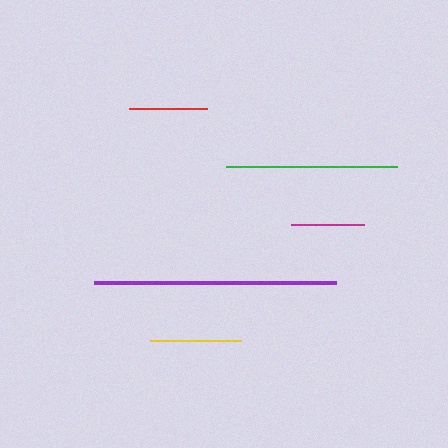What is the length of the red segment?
The red segment is approximately 79 pixels long.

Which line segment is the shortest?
The magenta line is the shortest at approximately 73 pixels.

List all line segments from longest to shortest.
From longest to shortest: purple, green, yellow, red, magenta.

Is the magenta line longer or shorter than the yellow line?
The yellow line is longer than the magenta line.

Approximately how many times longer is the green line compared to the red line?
The green line is approximately 2.2 times the length of the red line.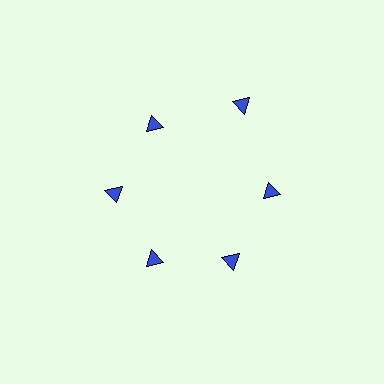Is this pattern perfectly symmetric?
No. The 6 blue triangles are arranged in a ring, but one element near the 1 o'clock position is pushed outward from the center, breaking the 6-fold rotational symmetry.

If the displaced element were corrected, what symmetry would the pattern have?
It would have 6-fold rotational symmetry — the pattern would map onto itself every 60 degrees.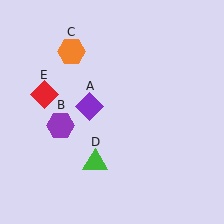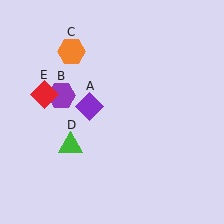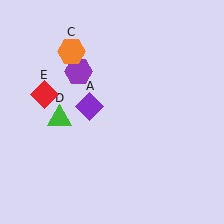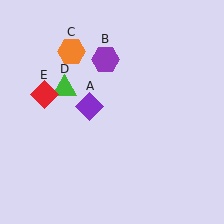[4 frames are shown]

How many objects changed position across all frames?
2 objects changed position: purple hexagon (object B), green triangle (object D).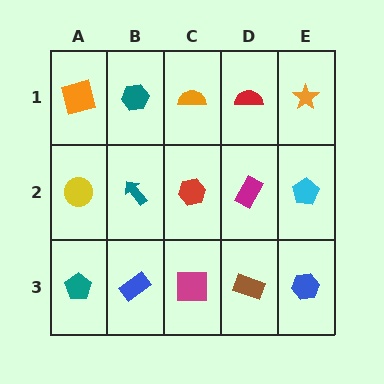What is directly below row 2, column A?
A teal pentagon.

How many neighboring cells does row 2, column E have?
3.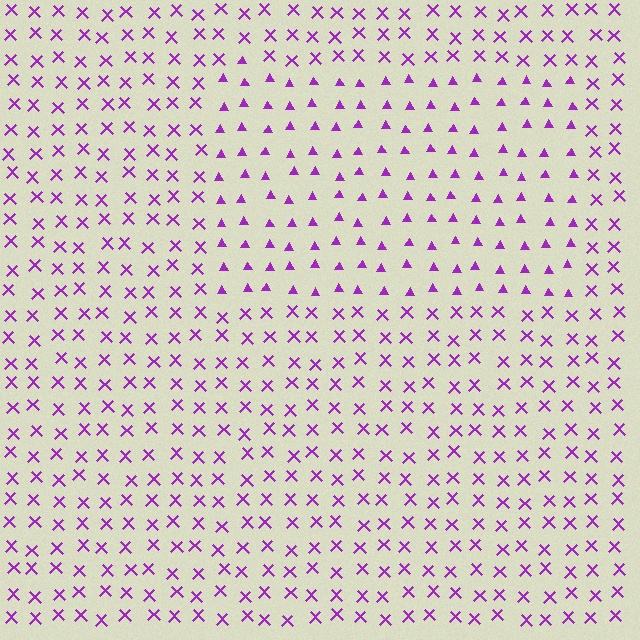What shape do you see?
I see a rectangle.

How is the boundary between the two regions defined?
The boundary is defined by a change in element shape: triangles inside vs. X marks outside. All elements share the same color and spacing.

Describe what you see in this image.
The image is filled with small purple elements arranged in a uniform grid. A rectangle-shaped region contains triangles, while the surrounding area contains X marks. The boundary is defined purely by the change in element shape.